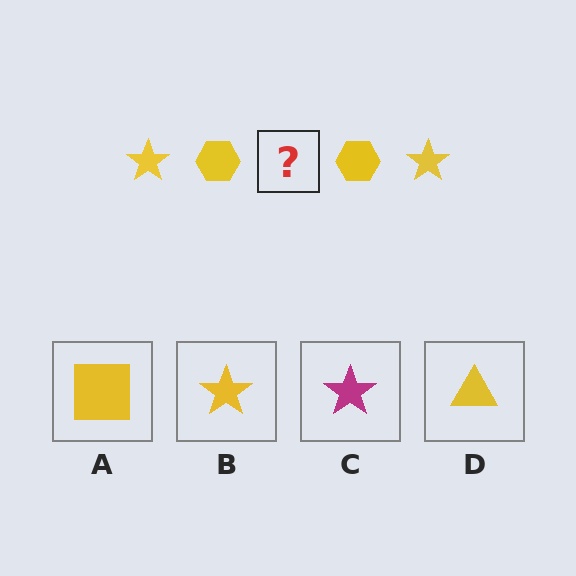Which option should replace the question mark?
Option B.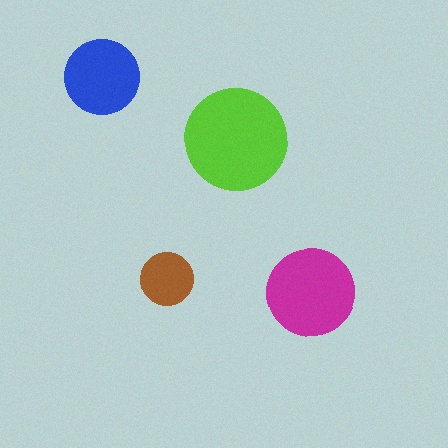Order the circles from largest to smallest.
the lime one, the magenta one, the blue one, the brown one.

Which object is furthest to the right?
The magenta circle is rightmost.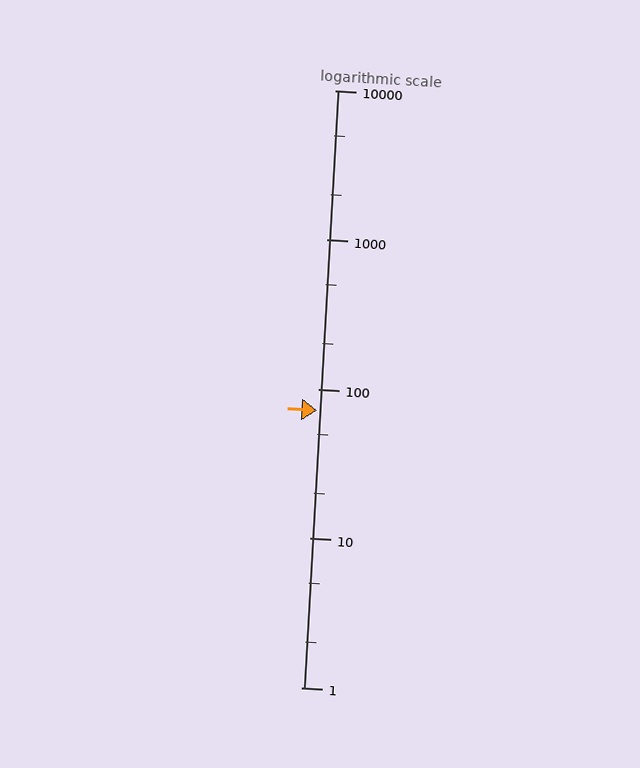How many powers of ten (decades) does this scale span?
The scale spans 4 decades, from 1 to 10000.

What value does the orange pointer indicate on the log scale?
The pointer indicates approximately 72.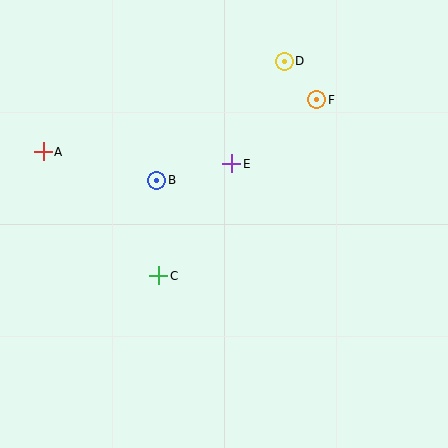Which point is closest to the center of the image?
Point E at (232, 164) is closest to the center.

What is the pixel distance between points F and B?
The distance between F and B is 179 pixels.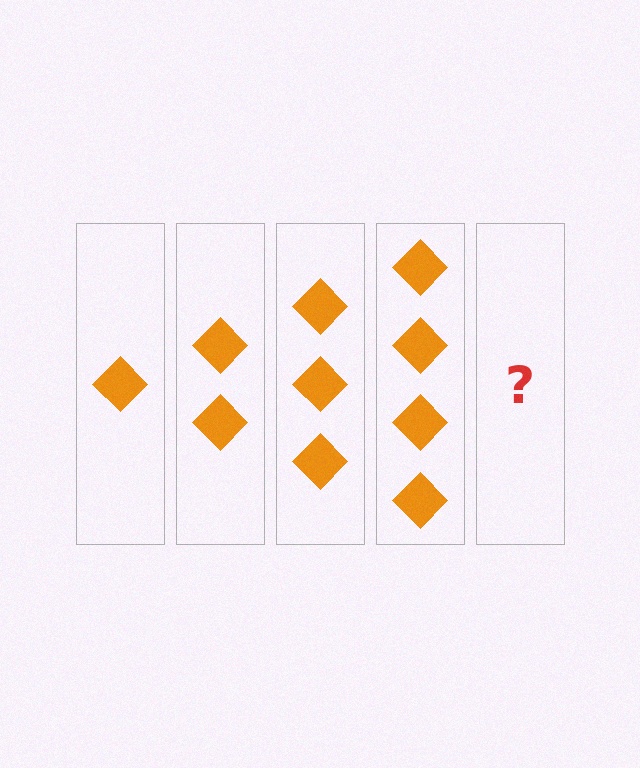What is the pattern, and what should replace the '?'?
The pattern is that each step adds one more diamond. The '?' should be 5 diamonds.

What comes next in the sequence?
The next element should be 5 diamonds.